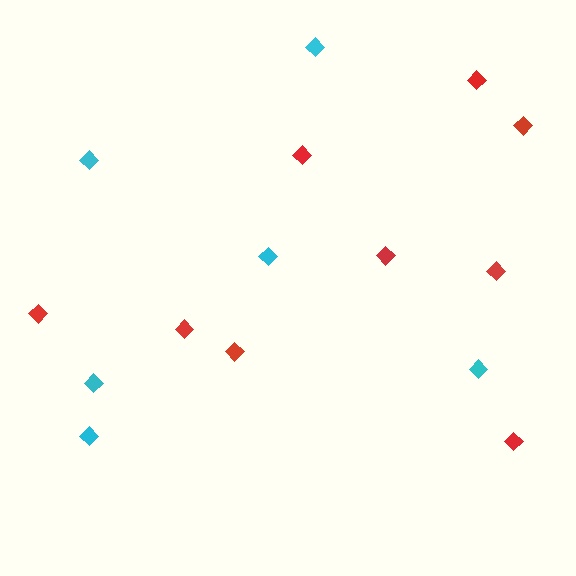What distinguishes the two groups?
There are 2 groups: one group of cyan diamonds (6) and one group of red diamonds (9).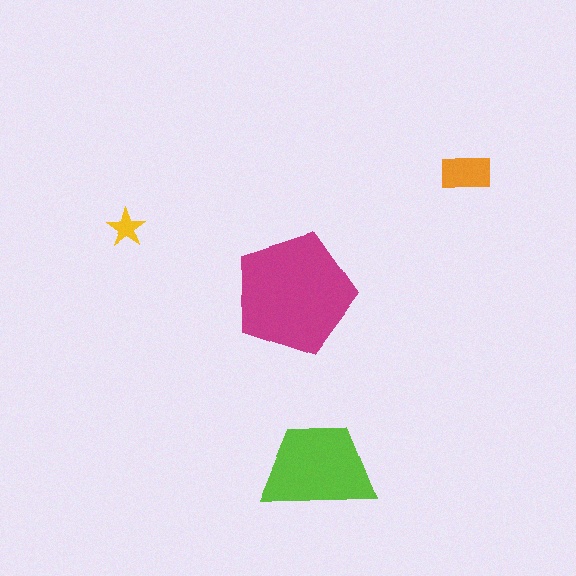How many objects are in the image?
There are 4 objects in the image.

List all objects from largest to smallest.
The magenta pentagon, the lime trapezoid, the orange rectangle, the yellow star.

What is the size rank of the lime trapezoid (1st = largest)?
2nd.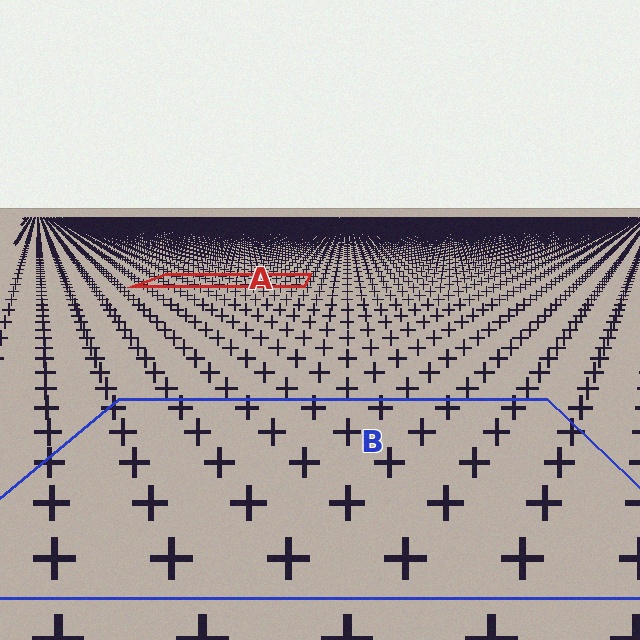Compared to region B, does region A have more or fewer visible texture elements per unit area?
Region A has more texture elements per unit area — they are packed more densely because it is farther away.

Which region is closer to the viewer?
Region B is closer. The texture elements there are larger and more spread out.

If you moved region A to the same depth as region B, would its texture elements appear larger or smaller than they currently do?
They would appear larger. At a closer depth, the same texture elements are projected at a bigger on-screen size.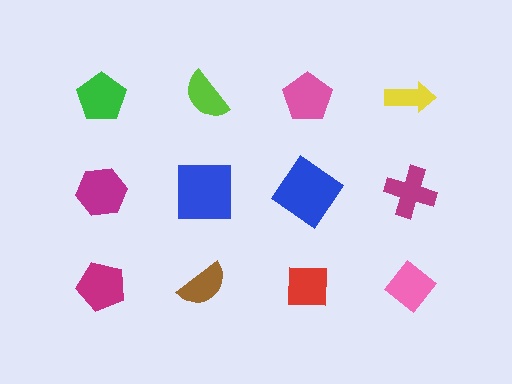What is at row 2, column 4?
A magenta cross.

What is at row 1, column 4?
A yellow arrow.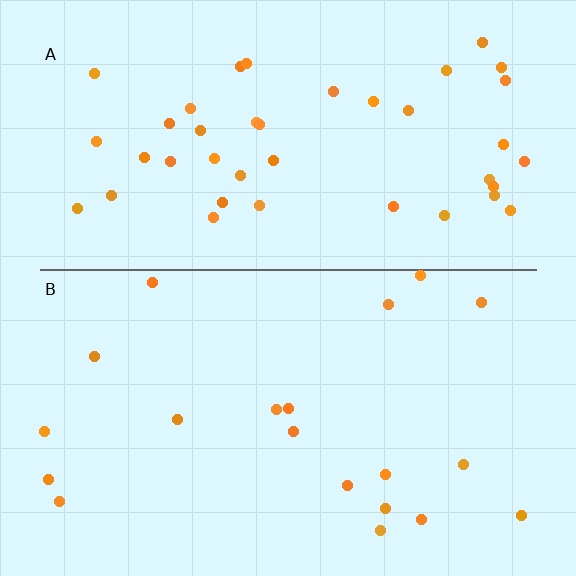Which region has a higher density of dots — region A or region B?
A (the top).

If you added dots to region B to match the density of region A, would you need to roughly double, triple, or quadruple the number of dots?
Approximately double.